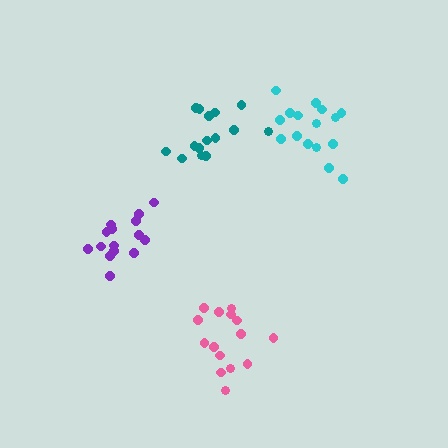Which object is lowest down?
The pink cluster is bottommost.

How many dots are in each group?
Group 1: 15 dots, Group 2: 15 dots, Group 3: 15 dots, Group 4: 16 dots (61 total).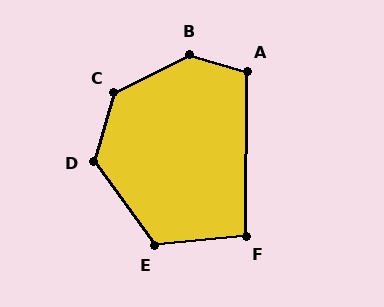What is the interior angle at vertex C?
Approximately 133 degrees (obtuse).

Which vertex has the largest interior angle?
B, at approximately 137 degrees.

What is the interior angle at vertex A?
Approximately 106 degrees (obtuse).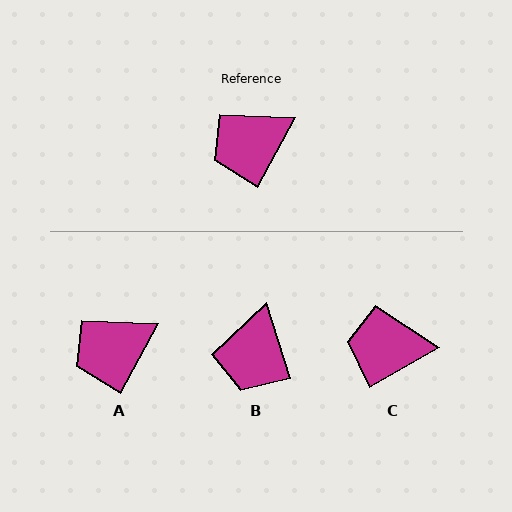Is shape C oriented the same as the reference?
No, it is off by about 31 degrees.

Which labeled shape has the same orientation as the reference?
A.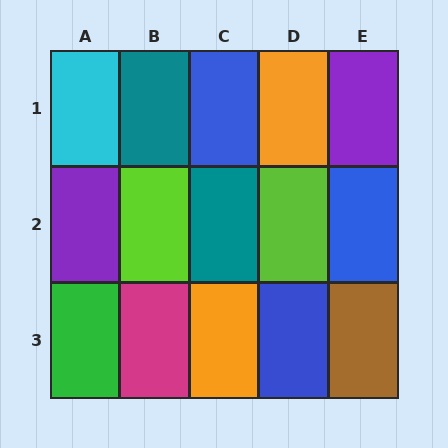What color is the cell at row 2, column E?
Blue.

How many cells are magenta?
1 cell is magenta.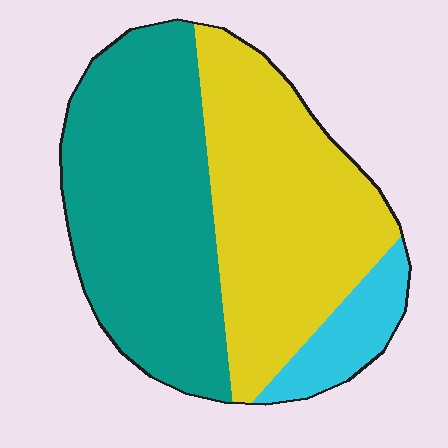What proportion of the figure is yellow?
Yellow takes up about two fifths (2/5) of the figure.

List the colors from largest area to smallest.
From largest to smallest: teal, yellow, cyan.